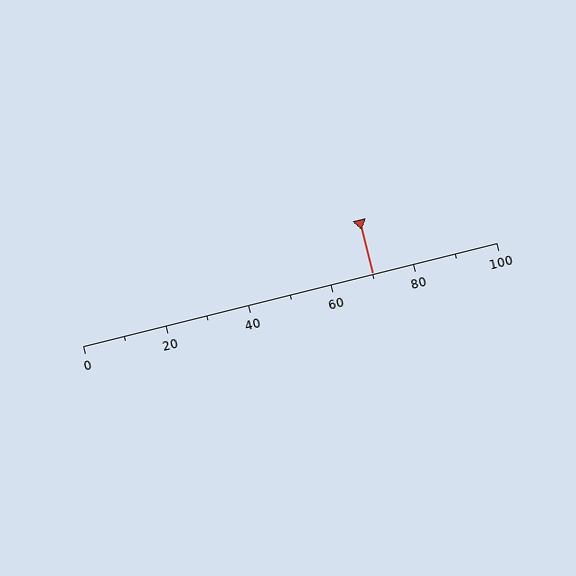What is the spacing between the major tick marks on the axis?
The major ticks are spaced 20 apart.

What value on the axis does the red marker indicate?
The marker indicates approximately 70.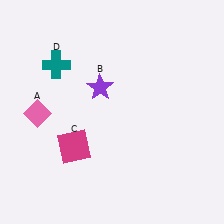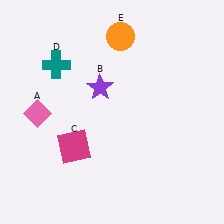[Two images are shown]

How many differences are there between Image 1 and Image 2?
There is 1 difference between the two images.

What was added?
An orange circle (E) was added in Image 2.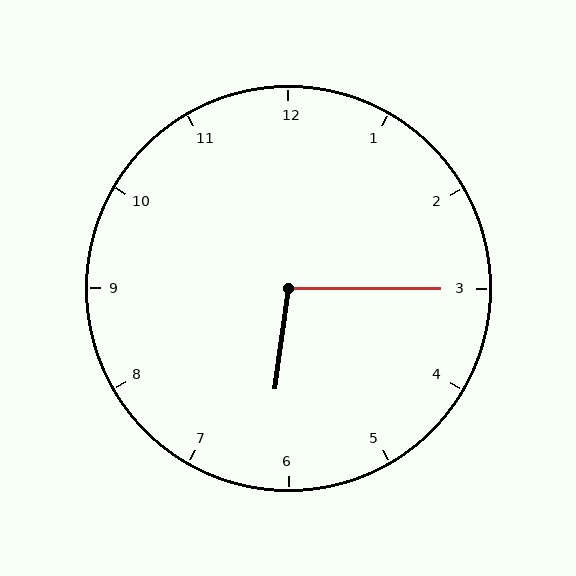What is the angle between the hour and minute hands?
Approximately 98 degrees.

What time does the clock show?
6:15.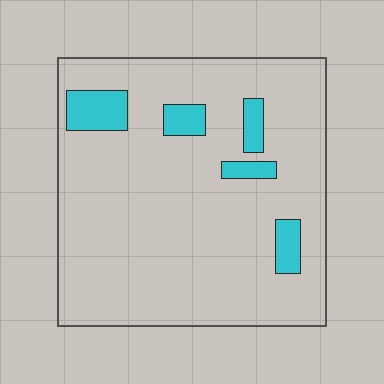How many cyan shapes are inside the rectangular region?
5.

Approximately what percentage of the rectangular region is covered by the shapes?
Approximately 10%.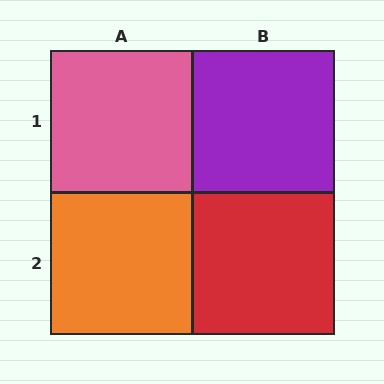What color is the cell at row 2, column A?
Orange.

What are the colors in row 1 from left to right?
Pink, purple.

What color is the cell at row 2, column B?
Red.